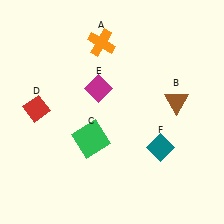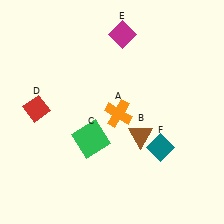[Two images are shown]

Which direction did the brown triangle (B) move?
The brown triangle (B) moved left.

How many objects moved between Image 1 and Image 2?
3 objects moved between the two images.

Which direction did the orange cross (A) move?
The orange cross (A) moved down.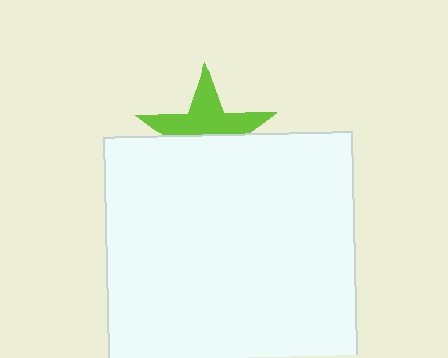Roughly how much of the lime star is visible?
About half of it is visible (roughly 50%).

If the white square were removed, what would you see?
You would see the complete lime star.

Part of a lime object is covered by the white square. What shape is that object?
It is a star.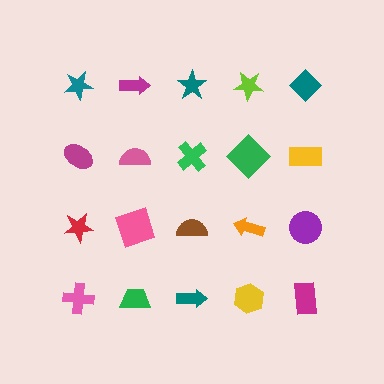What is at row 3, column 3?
A brown semicircle.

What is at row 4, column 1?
A pink cross.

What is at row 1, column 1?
A teal star.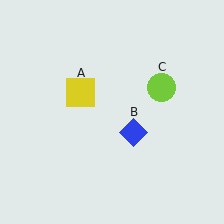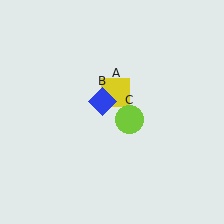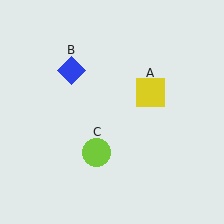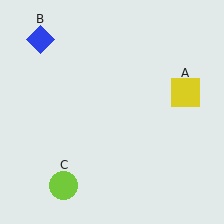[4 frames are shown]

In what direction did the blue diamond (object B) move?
The blue diamond (object B) moved up and to the left.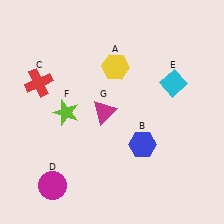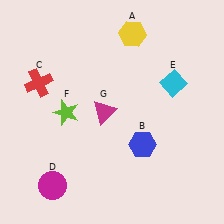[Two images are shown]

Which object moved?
The yellow hexagon (A) moved up.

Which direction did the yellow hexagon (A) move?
The yellow hexagon (A) moved up.